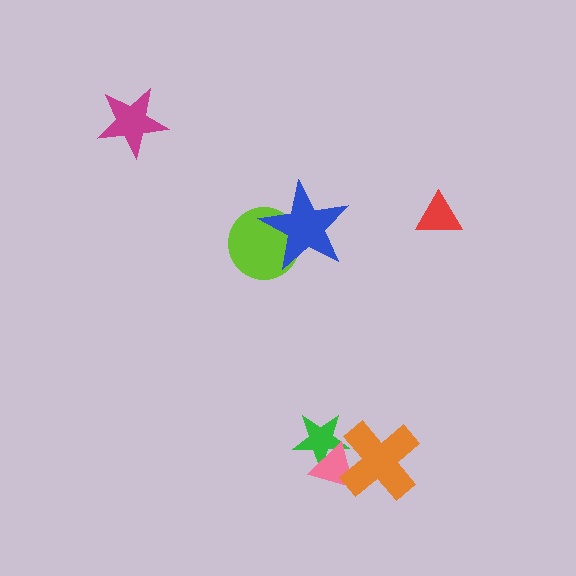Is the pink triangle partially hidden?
Yes, it is partially covered by another shape.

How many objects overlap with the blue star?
1 object overlaps with the blue star.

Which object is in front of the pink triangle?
The orange cross is in front of the pink triangle.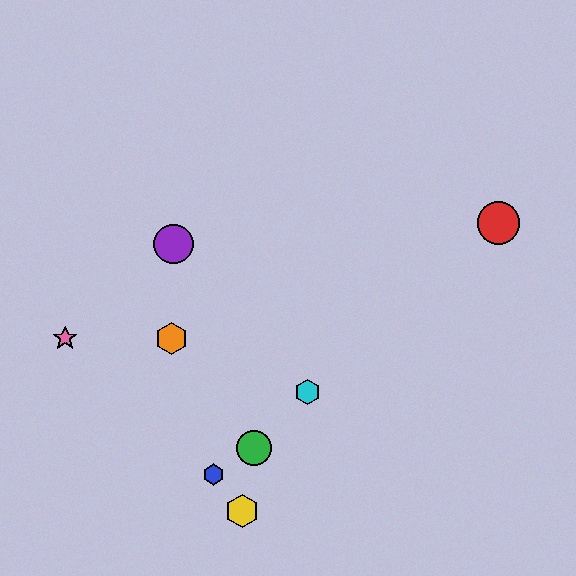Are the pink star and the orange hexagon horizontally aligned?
Yes, both are at y≈338.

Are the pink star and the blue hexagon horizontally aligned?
No, the pink star is at y≈338 and the blue hexagon is at y≈474.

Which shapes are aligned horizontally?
The orange hexagon, the pink star are aligned horizontally.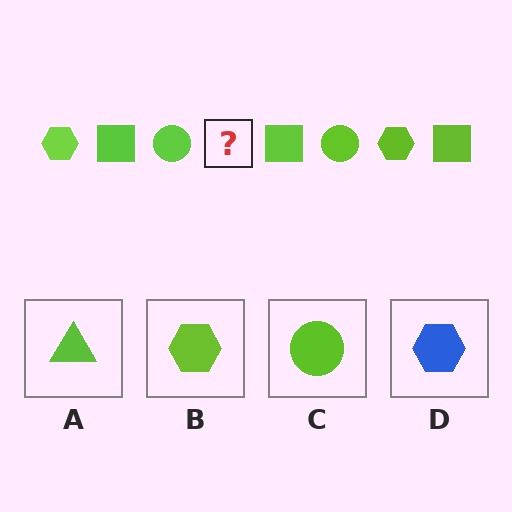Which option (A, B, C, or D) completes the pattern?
B.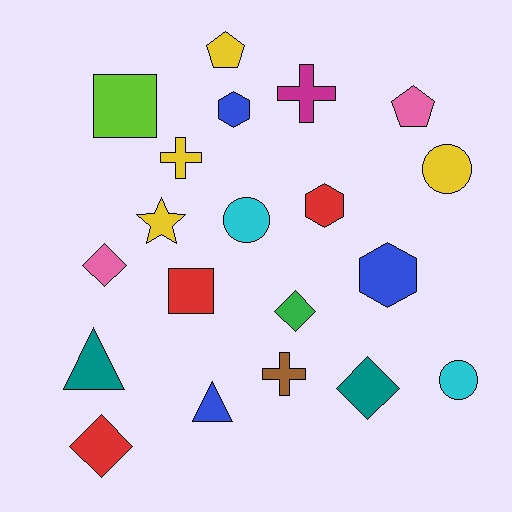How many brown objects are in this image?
There is 1 brown object.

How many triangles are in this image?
There are 2 triangles.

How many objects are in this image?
There are 20 objects.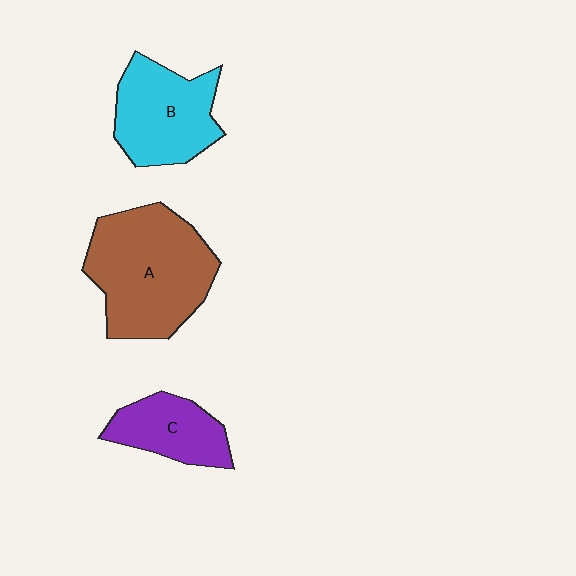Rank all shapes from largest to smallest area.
From largest to smallest: A (brown), B (cyan), C (purple).